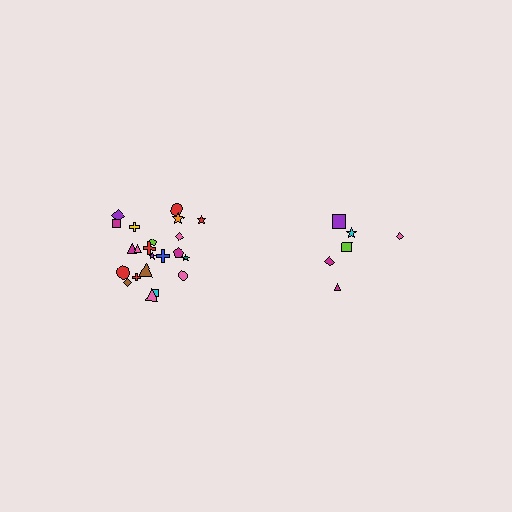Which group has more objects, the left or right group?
The left group.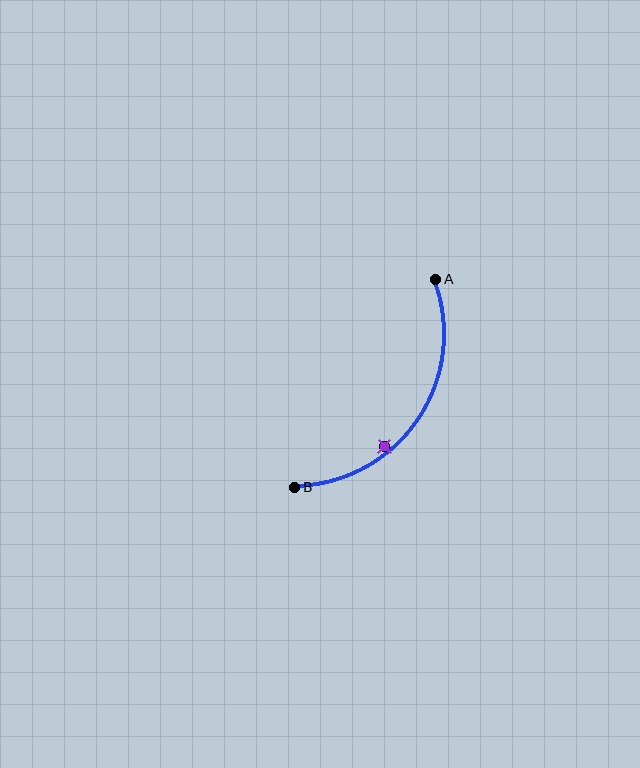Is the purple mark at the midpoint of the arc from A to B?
No — the purple mark does not lie on the arc at all. It sits slightly inside the curve.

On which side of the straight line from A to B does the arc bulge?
The arc bulges below and to the right of the straight line connecting A and B.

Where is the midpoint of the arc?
The arc midpoint is the point on the curve farthest from the straight line joining A and B. It sits below and to the right of that line.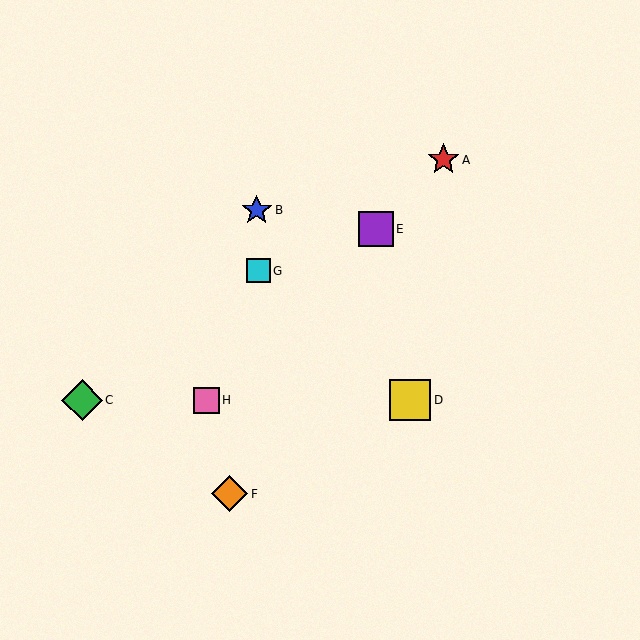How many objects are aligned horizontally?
3 objects (C, D, H) are aligned horizontally.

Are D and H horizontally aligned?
Yes, both are at y≈400.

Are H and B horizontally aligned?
No, H is at y≈400 and B is at y≈210.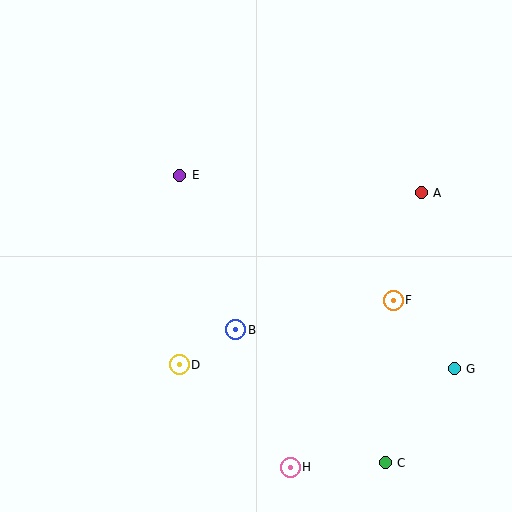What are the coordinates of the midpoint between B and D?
The midpoint between B and D is at (207, 347).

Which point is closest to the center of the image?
Point B at (236, 330) is closest to the center.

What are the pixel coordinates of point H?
Point H is at (290, 467).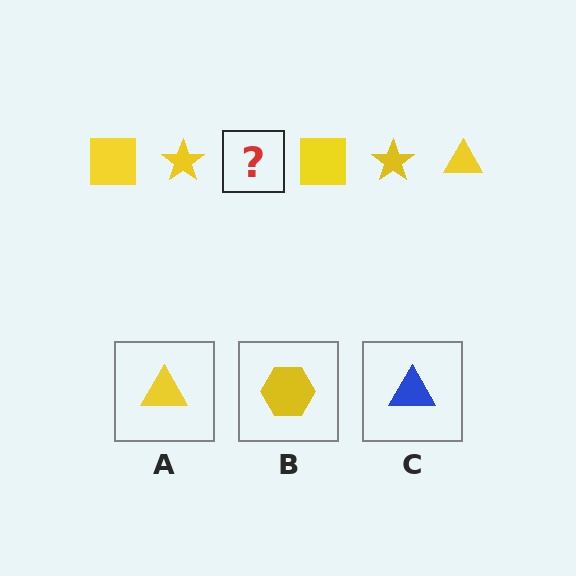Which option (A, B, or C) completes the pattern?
A.